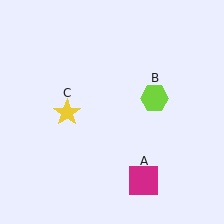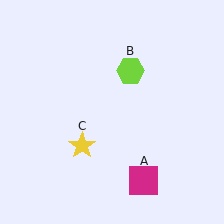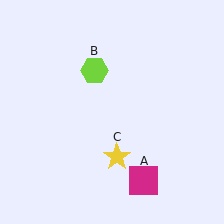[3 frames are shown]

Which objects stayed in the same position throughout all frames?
Magenta square (object A) remained stationary.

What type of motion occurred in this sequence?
The lime hexagon (object B), yellow star (object C) rotated counterclockwise around the center of the scene.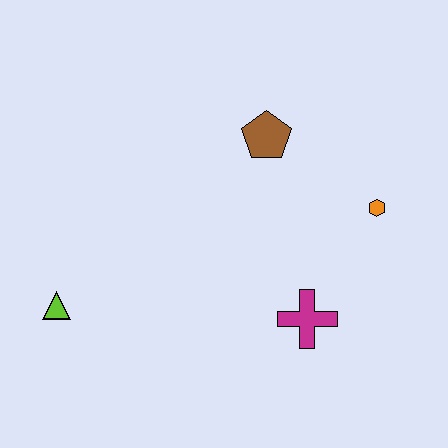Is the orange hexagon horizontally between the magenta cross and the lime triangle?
No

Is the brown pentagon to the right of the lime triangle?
Yes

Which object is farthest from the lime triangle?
The orange hexagon is farthest from the lime triangle.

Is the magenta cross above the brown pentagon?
No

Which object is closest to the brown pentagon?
The orange hexagon is closest to the brown pentagon.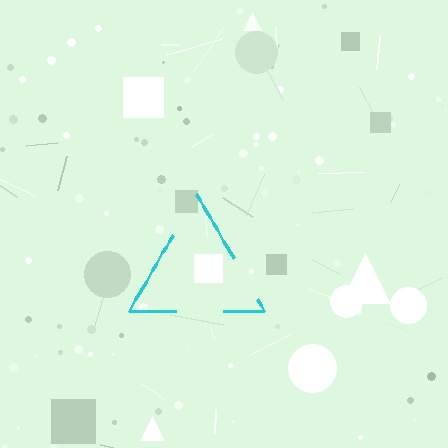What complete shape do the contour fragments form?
The contour fragments form a triangle.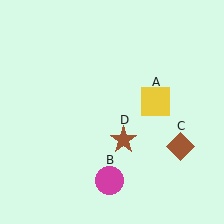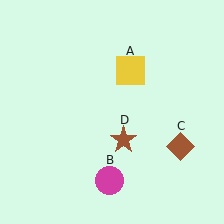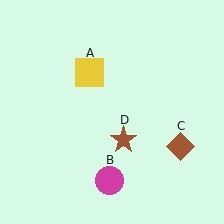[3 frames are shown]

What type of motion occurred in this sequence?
The yellow square (object A) rotated counterclockwise around the center of the scene.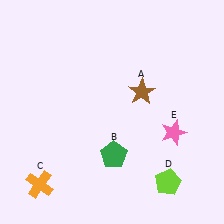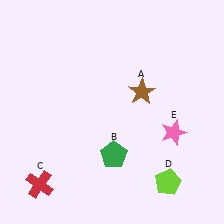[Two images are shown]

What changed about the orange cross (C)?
In Image 1, C is orange. In Image 2, it changed to red.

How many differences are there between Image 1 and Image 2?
There is 1 difference between the two images.